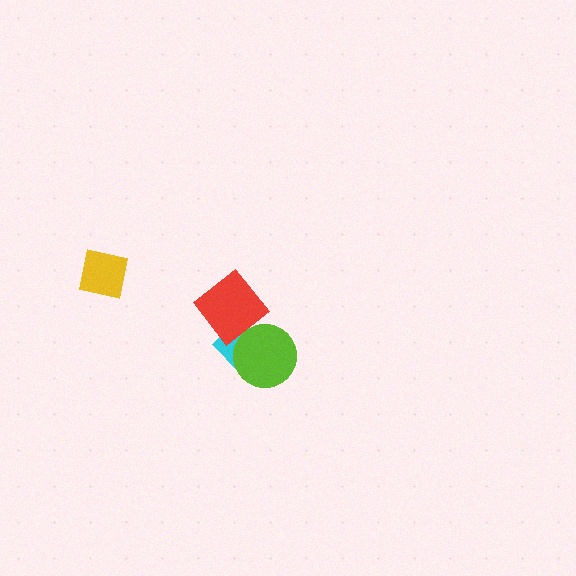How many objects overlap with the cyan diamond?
2 objects overlap with the cyan diamond.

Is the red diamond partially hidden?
No, no other shape covers it.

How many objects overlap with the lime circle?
2 objects overlap with the lime circle.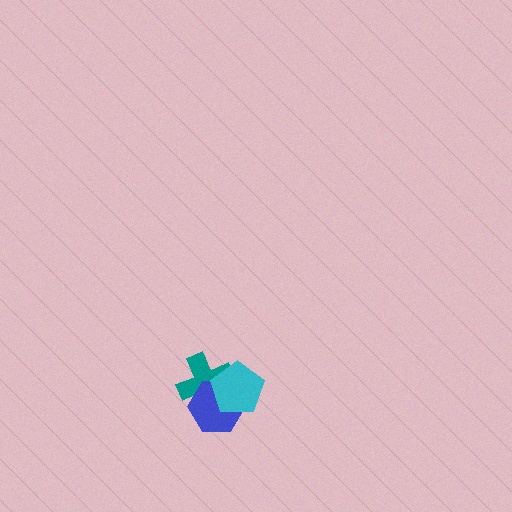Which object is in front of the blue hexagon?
The cyan pentagon is in front of the blue hexagon.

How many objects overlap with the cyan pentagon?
2 objects overlap with the cyan pentagon.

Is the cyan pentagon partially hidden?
No, no other shape covers it.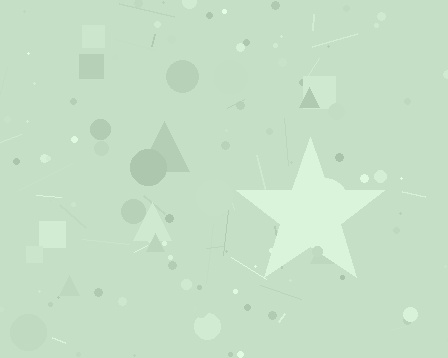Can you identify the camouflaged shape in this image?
The camouflaged shape is a star.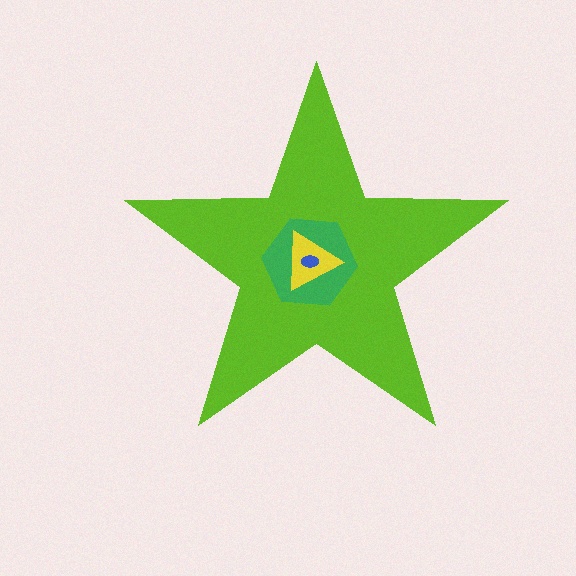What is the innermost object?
The blue ellipse.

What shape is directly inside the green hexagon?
The yellow triangle.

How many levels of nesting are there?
4.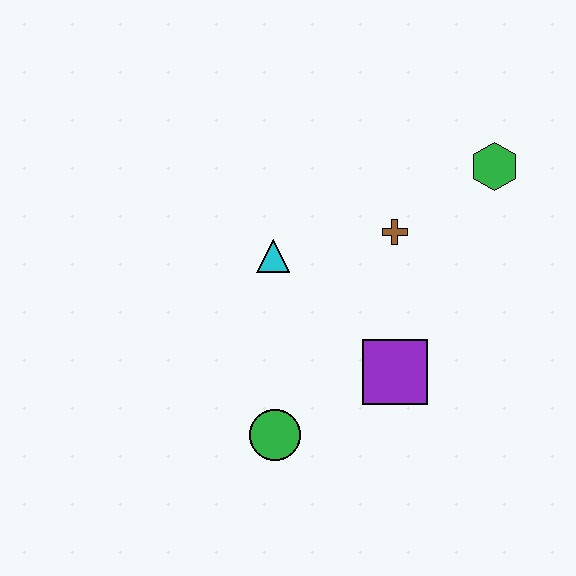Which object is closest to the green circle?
The purple square is closest to the green circle.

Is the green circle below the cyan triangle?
Yes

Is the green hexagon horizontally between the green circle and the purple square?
No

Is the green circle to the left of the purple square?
Yes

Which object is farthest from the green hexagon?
The green circle is farthest from the green hexagon.